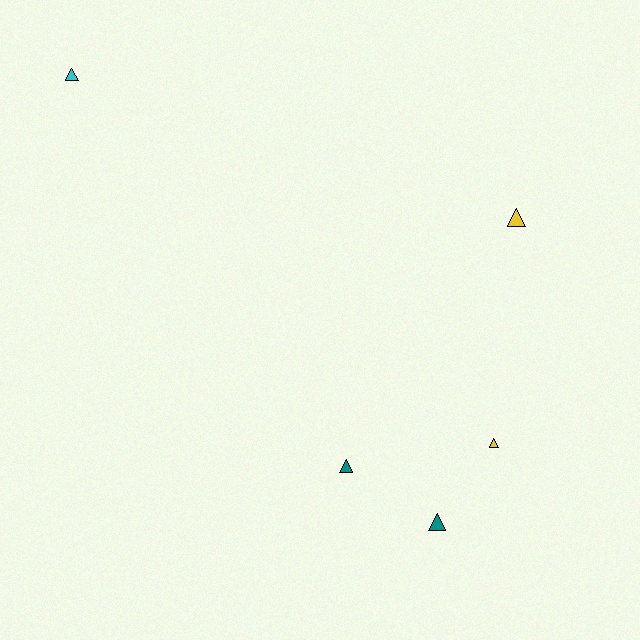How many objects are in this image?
There are 5 objects.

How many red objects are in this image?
There are no red objects.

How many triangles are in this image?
There are 5 triangles.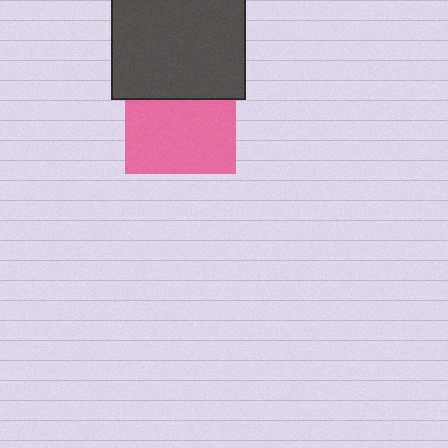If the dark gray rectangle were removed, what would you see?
You would see the complete pink square.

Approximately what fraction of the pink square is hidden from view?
Roughly 33% of the pink square is hidden behind the dark gray rectangle.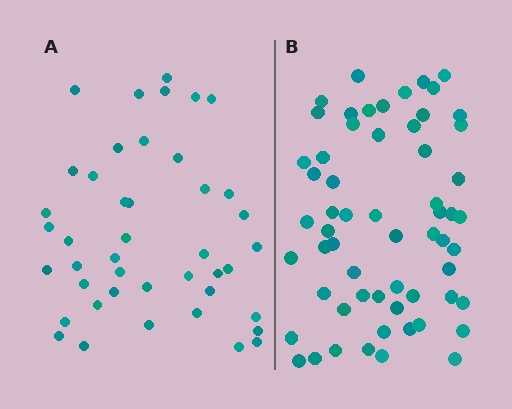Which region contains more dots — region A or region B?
Region B (the right region) has more dots.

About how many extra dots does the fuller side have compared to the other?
Region B has approximately 15 more dots than region A.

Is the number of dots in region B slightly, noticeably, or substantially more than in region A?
Region B has noticeably more, but not dramatically so. The ratio is roughly 1.4 to 1.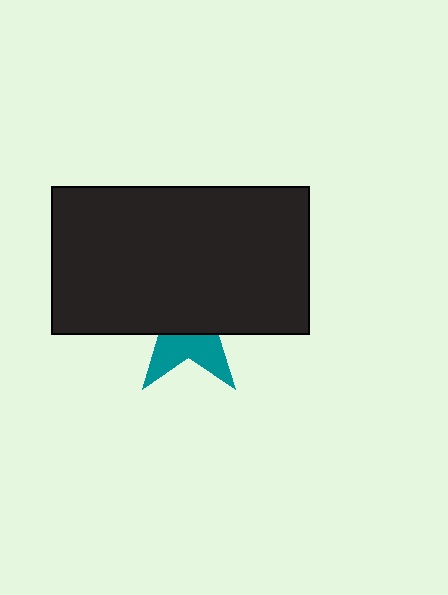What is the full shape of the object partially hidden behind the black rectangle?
The partially hidden object is a teal star.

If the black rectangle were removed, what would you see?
You would see the complete teal star.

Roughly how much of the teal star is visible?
A small part of it is visible (roughly 37%).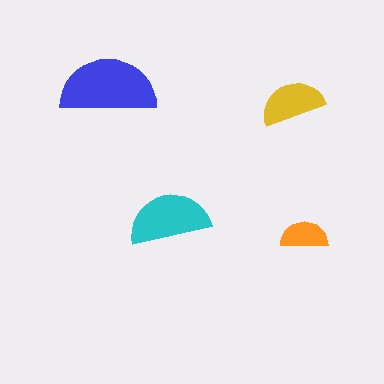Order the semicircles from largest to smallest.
the blue one, the cyan one, the yellow one, the orange one.